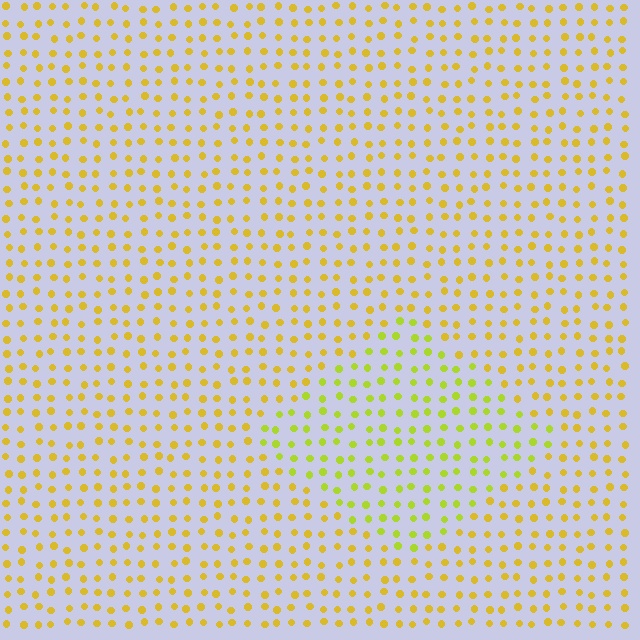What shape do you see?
I see a diamond.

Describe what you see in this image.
The image is filled with small yellow elements in a uniform arrangement. A diamond-shaped region is visible where the elements are tinted to a slightly different hue, forming a subtle color boundary.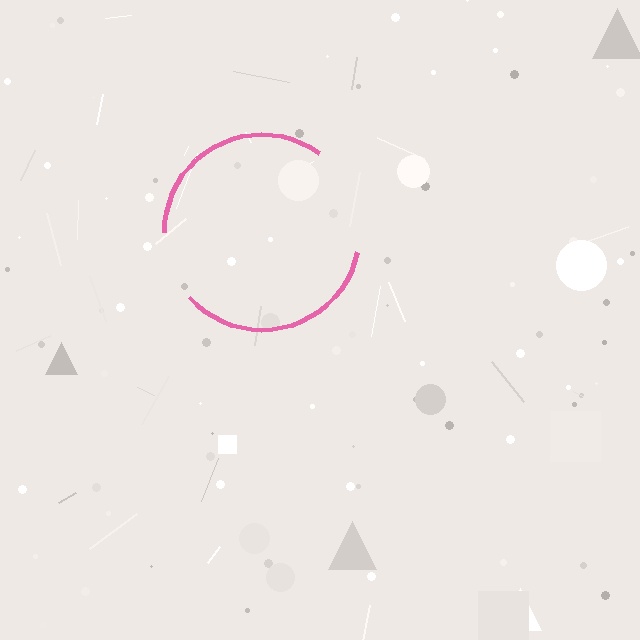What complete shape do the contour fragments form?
The contour fragments form a circle.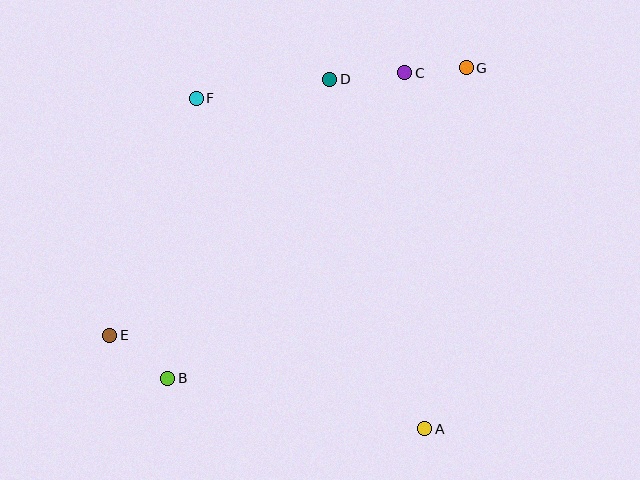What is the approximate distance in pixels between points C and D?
The distance between C and D is approximately 76 pixels.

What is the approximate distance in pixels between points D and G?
The distance between D and G is approximately 137 pixels.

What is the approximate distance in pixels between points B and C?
The distance between B and C is approximately 387 pixels.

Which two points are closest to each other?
Points C and G are closest to each other.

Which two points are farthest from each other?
Points E and G are farthest from each other.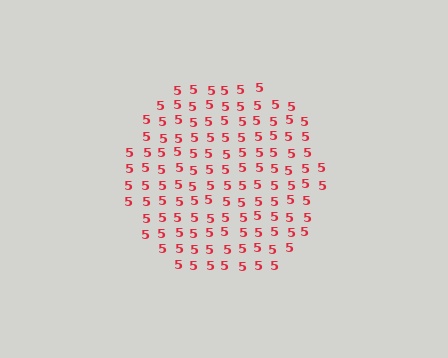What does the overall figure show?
The overall figure shows a circle.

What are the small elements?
The small elements are digit 5's.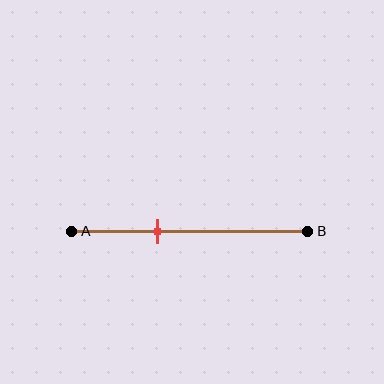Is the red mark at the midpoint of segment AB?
No, the mark is at about 35% from A, not at the 50% midpoint.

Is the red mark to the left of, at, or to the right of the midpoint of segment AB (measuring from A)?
The red mark is to the left of the midpoint of segment AB.